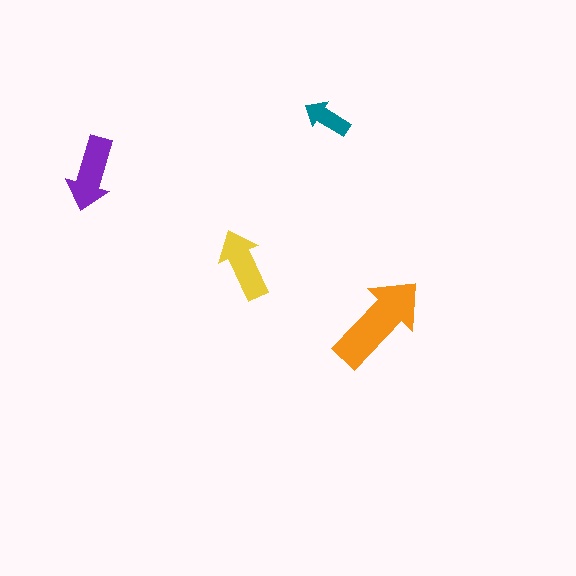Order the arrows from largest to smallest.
the orange one, the purple one, the yellow one, the teal one.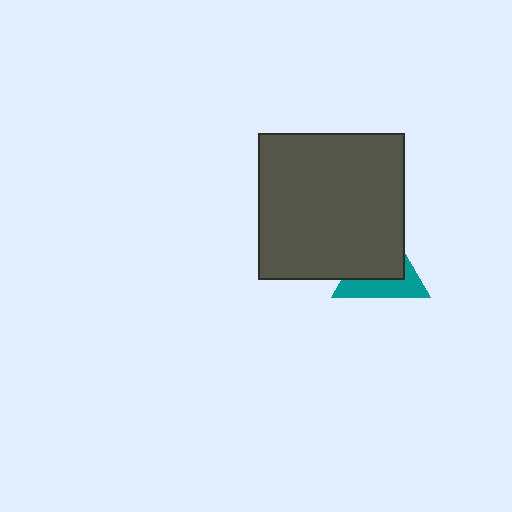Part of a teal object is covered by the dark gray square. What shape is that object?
It is a triangle.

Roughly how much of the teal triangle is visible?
A small part of it is visible (roughly 42%).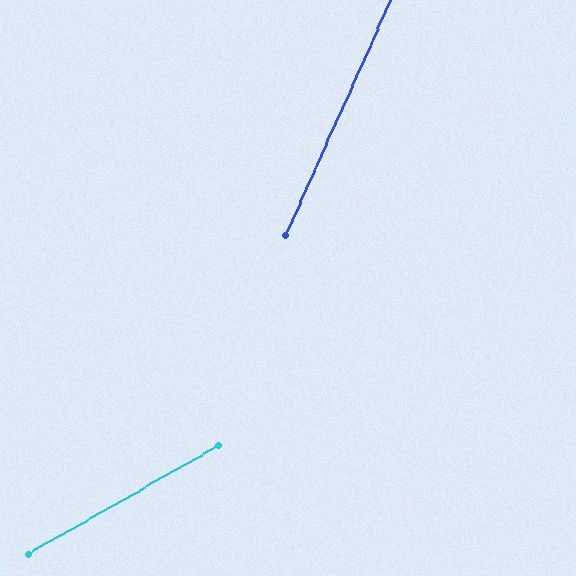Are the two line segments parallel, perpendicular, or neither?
Neither parallel nor perpendicular — they differ by about 36°.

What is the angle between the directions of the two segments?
Approximately 36 degrees.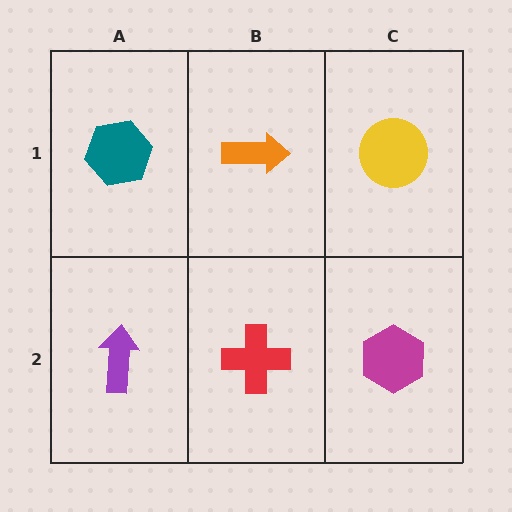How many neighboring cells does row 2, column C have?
2.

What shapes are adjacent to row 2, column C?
A yellow circle (row 1, column C), a red cross (row 2, column B).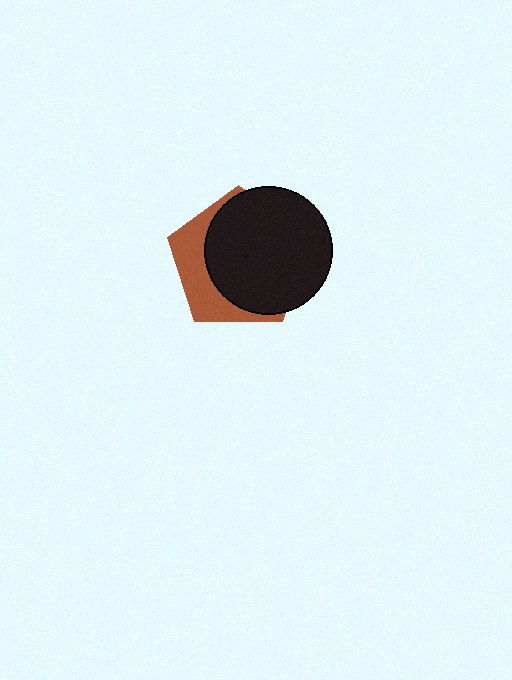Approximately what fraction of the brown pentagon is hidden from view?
Roughly 68% of the brown pentagon is hidden behind the black circle.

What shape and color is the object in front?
The object in front is a black circle.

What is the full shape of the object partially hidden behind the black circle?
The partially hidden object is a brown pentagon.